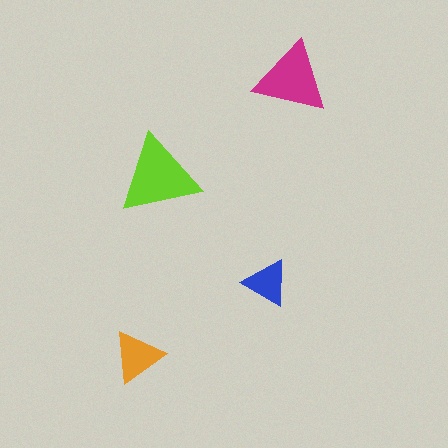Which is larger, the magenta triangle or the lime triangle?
The lime one.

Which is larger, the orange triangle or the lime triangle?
The lime one.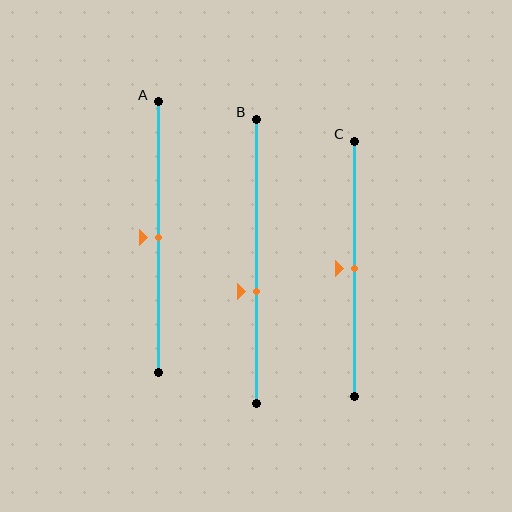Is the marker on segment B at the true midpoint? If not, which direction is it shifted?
No, the marker on segment B is shifted downward by about 11% of the segment length.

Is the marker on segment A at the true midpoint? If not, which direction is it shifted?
Yes, the marker on segment A is at the true midpoint.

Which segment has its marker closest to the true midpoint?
Segment A has its marker closest to the true midpoint.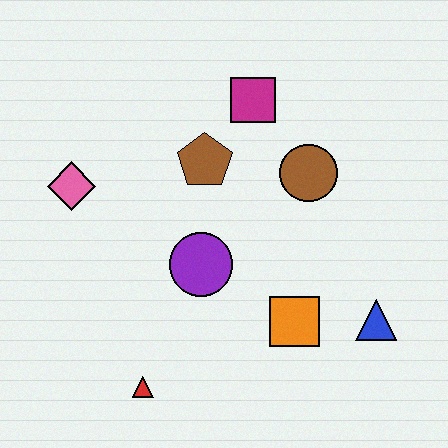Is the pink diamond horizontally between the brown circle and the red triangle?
No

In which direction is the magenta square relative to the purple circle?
The magenta square is above the purple circle.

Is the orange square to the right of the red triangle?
Yes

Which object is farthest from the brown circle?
The red triangle is farthest from the brown circle.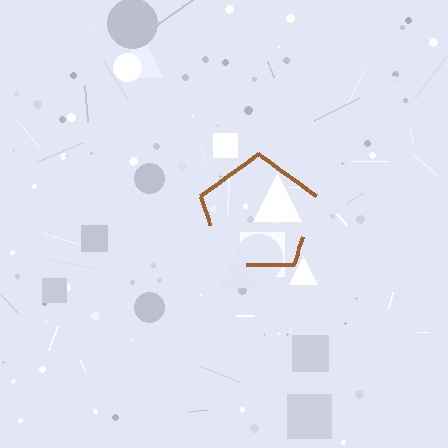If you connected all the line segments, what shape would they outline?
They would outline a pentagon.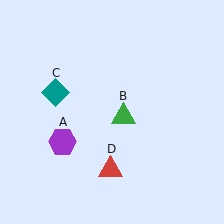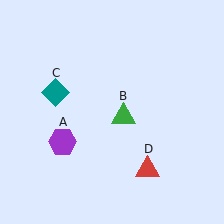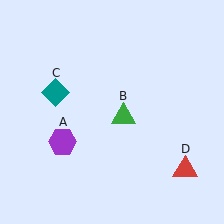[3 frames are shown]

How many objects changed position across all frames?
1 object changed position: red triangle (object D).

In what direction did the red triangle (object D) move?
The red triangle (object D) moved right.